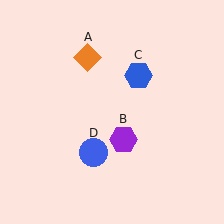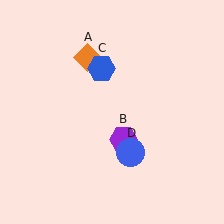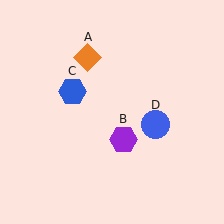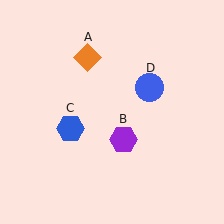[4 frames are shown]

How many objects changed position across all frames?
2 objects changed position: blue hexagon (object C), blue circle (object D).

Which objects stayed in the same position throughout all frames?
Orange diamond (object A) and purple hexagon (object B) remained stationary.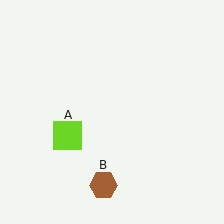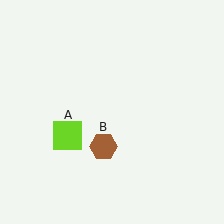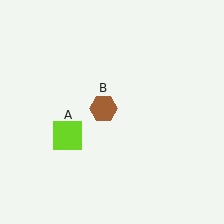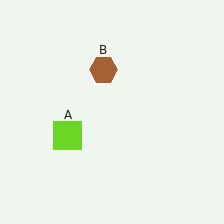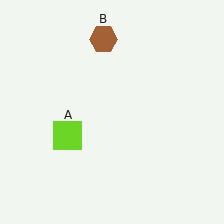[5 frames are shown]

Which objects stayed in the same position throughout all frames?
Lime square (object A) remained stationary.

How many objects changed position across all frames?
1 object changed position: brown hexagon (object B).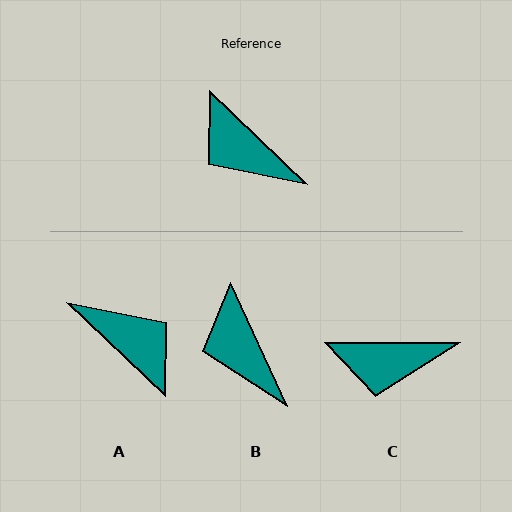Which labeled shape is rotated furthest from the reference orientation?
A, about 180 degrees away.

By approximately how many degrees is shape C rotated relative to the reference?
Approximately 44 degrees counter-clockwise.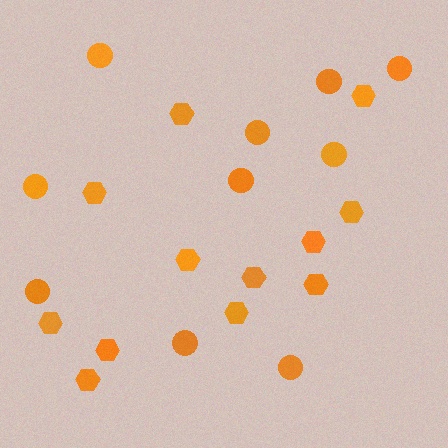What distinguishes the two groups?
There are 2 groups: one group of circles (10) and one group of hexagons (12).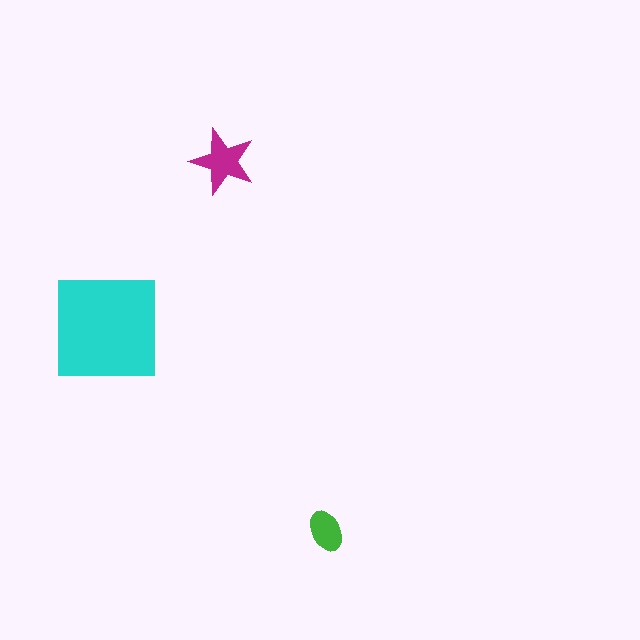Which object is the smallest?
The green ellipse.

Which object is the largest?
The cyan square.